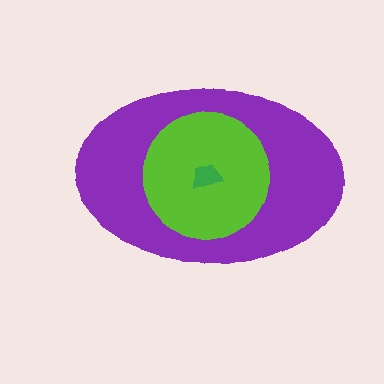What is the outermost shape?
The purple ellipse.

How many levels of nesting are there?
3.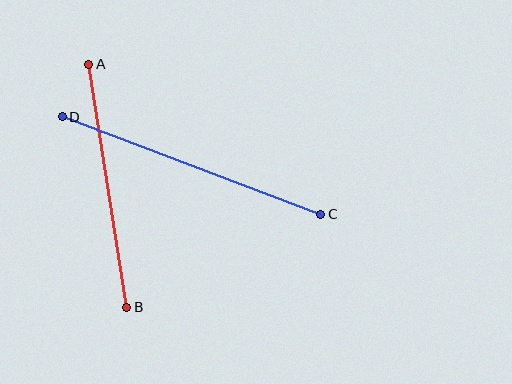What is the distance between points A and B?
The distance is approximately 246 pixels.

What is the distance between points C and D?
The distance is approximately 277 pixels.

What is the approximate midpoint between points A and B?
The midpoint is at approximately (108, 186) pixels.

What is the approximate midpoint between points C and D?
The midpoint is at approximately (191, 165) pixels.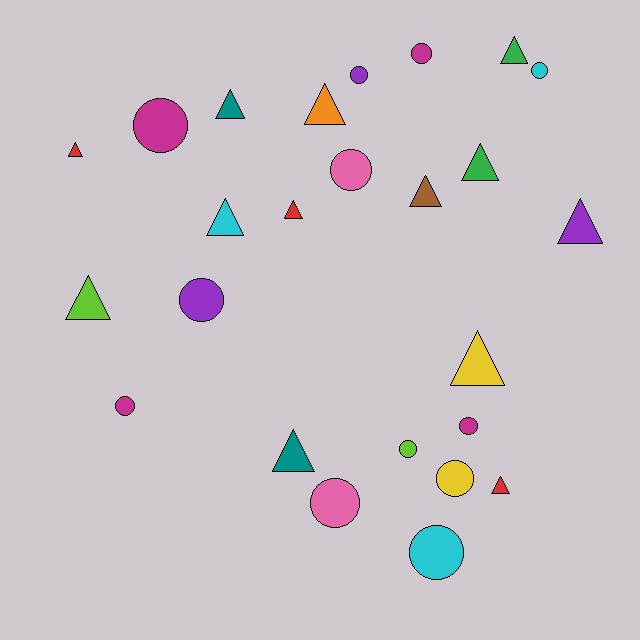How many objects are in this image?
There are 25 objects.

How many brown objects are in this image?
There is 1 brown object.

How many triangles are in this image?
There are 13 triangles.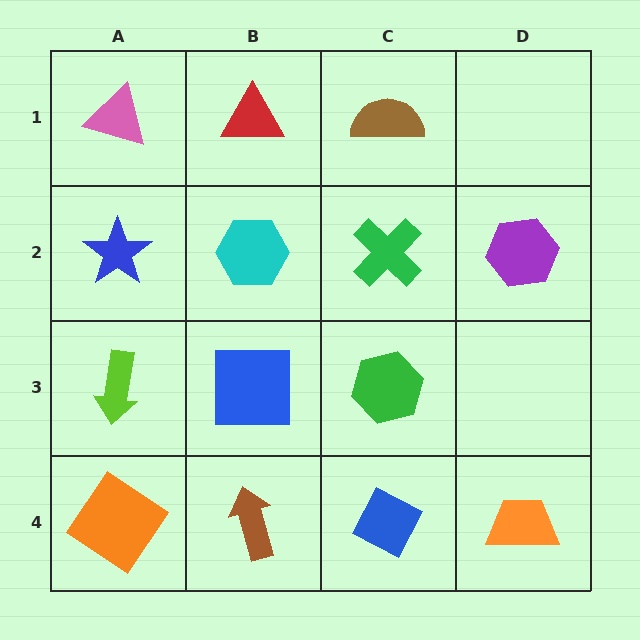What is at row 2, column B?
A cyan hexagon.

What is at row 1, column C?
A brown semicircle.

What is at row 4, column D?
An orange trapezoid.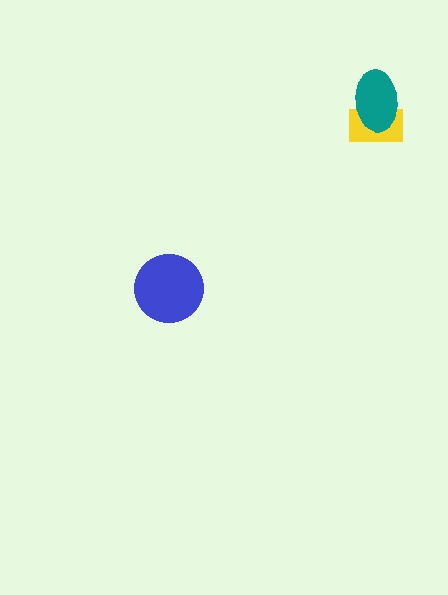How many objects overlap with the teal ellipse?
1 object overlaps with the teal ellipse.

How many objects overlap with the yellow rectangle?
1 object overlaps with the yellow rectangle.